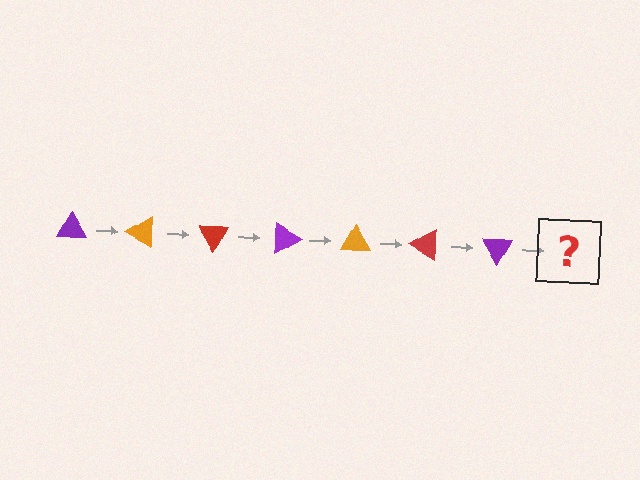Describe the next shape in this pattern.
It should be an orange triangle, rotated 210 degrees from the start.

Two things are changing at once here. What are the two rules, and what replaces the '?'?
The two rules are that it rotates 30 degrees each step and the color cycles through purple, orange, and red. The '?' should be an orange triangle, rotated 210 degrees from the start.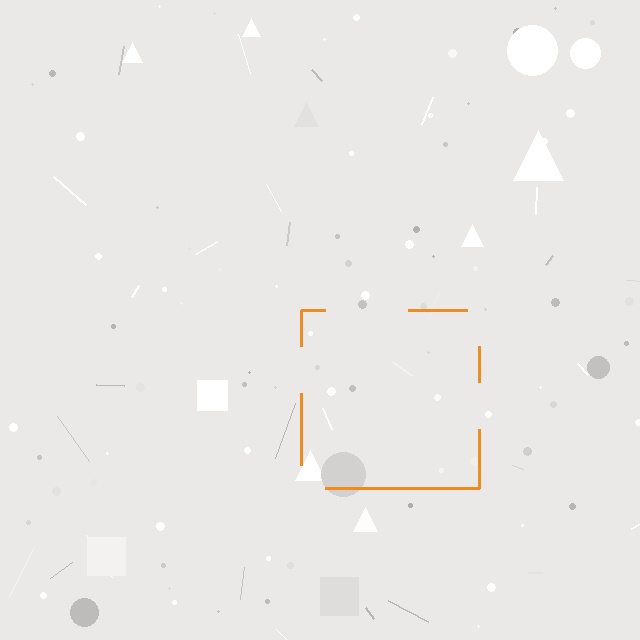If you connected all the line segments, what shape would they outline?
They would outline a square.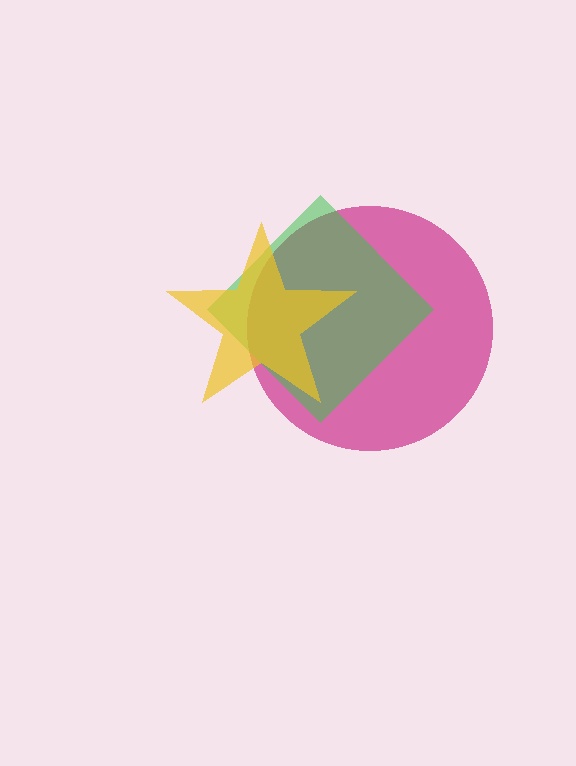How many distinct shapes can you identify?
There are 3 distinct shapes: a magenta circle, a green diamond, a yellow star.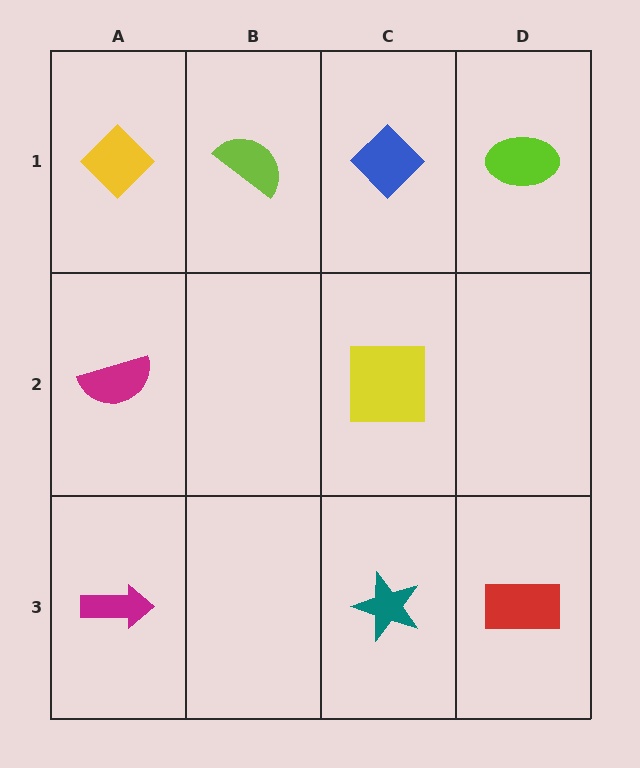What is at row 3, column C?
A teal star.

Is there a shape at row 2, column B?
No, that cell is empty.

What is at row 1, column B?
A lime semicircle.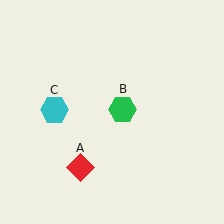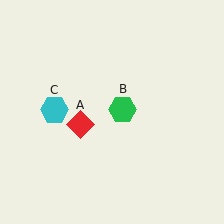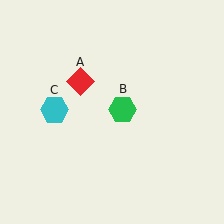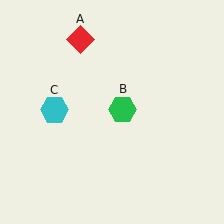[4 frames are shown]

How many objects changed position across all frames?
1 object changed position: red diamond (object A).